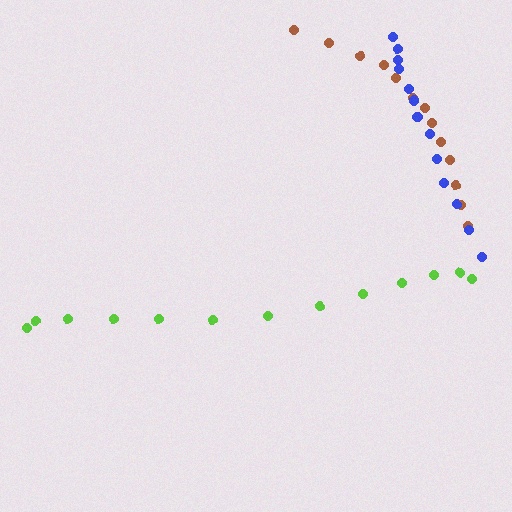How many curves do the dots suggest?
There are 3 distinct paths.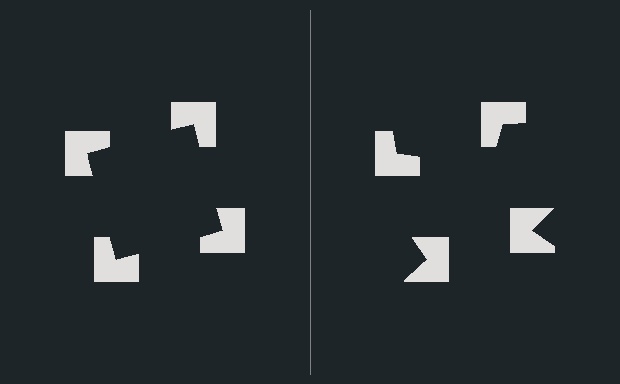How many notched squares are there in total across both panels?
8 — 4 on each side.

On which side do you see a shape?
An illusory square appears on the left side. On the right side the wedge cuts are rotated, so no coherent shape forms.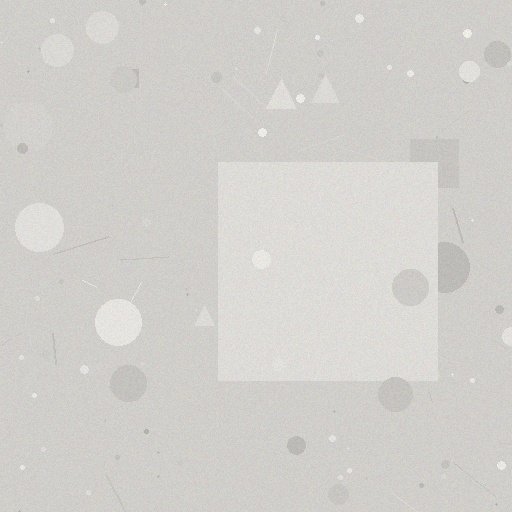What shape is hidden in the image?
A square is hidden in the image.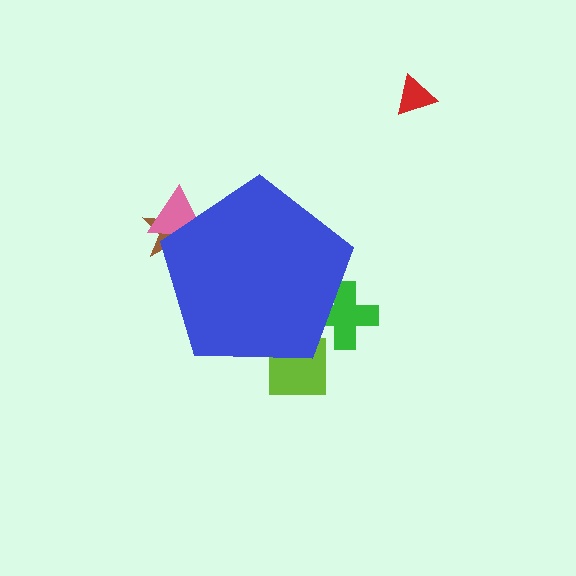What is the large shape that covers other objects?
A blue pentagon.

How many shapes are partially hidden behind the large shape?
4 shapes are partially hidden.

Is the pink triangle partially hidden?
Yes, the pink triangle is partially hidden behind the blue pentagon.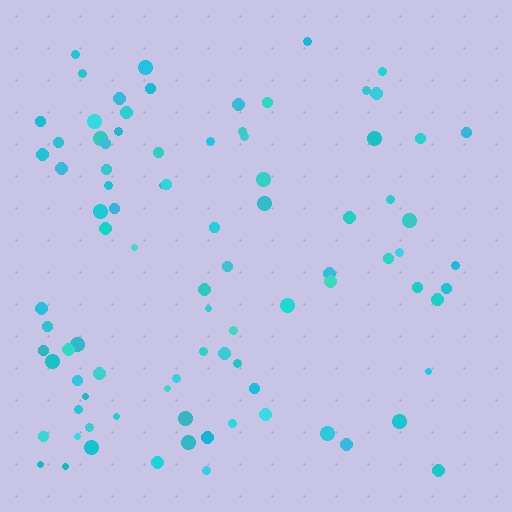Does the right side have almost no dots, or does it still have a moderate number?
Still a moderate number, just noticeably fewer than the left.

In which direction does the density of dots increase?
From right to left, with the left side densest.